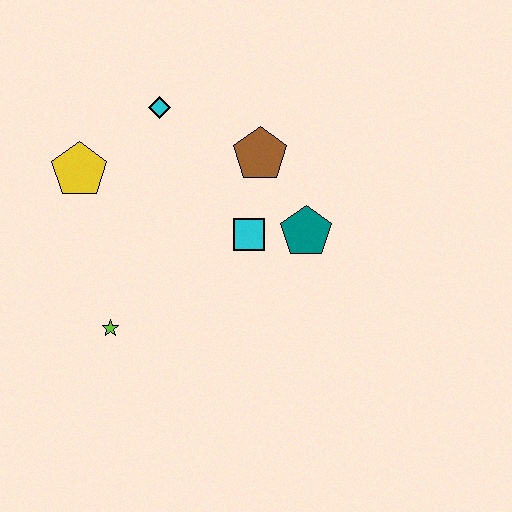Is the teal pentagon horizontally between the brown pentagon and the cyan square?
No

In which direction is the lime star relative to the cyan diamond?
The lime star is below the cyan diamond.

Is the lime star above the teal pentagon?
No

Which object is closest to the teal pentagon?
The cyan square is closest to the teal pentagon.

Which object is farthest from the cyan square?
The yellow pentagon is farthest from the cyan square.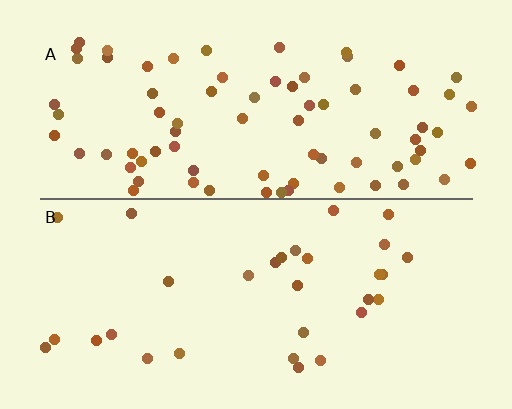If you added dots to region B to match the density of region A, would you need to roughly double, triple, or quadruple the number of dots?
Approximately triple.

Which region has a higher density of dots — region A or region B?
A (the top).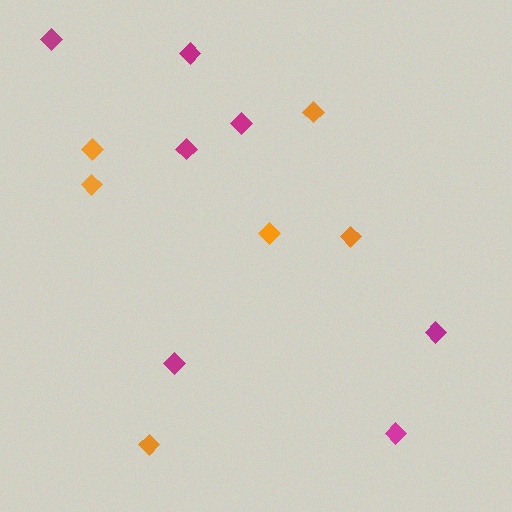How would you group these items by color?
There are 2 groups: one group of magenta diamonds (7) and one group of orange diamonds (6).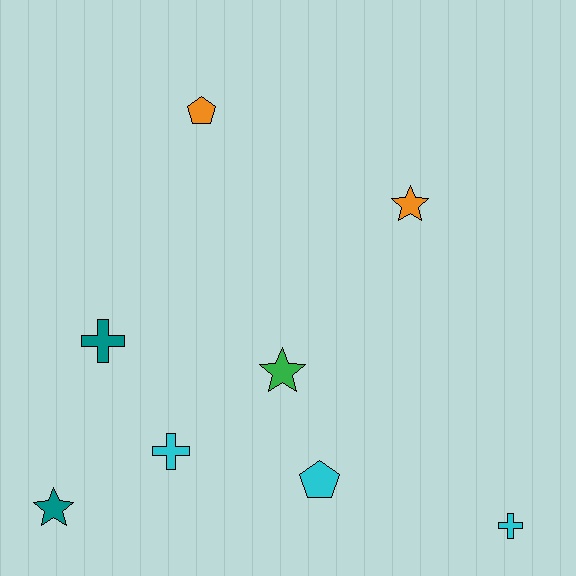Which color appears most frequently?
Cyan, with 3 objects.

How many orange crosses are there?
There are no orange crosses.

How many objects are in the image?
There are 8 objects.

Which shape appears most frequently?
Cross, with 3 objects.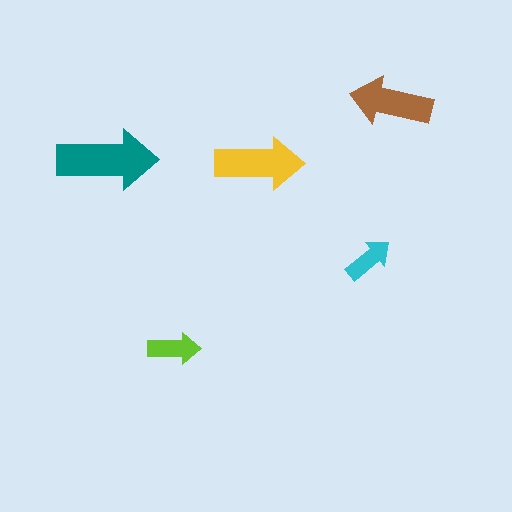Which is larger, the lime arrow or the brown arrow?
The brown one.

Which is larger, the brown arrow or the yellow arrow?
The yellow one.